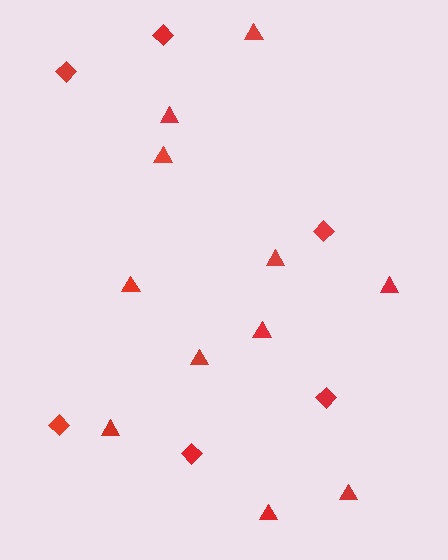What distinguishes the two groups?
There are 2 groups: one group of diamonds (6) and one group of triangles (11).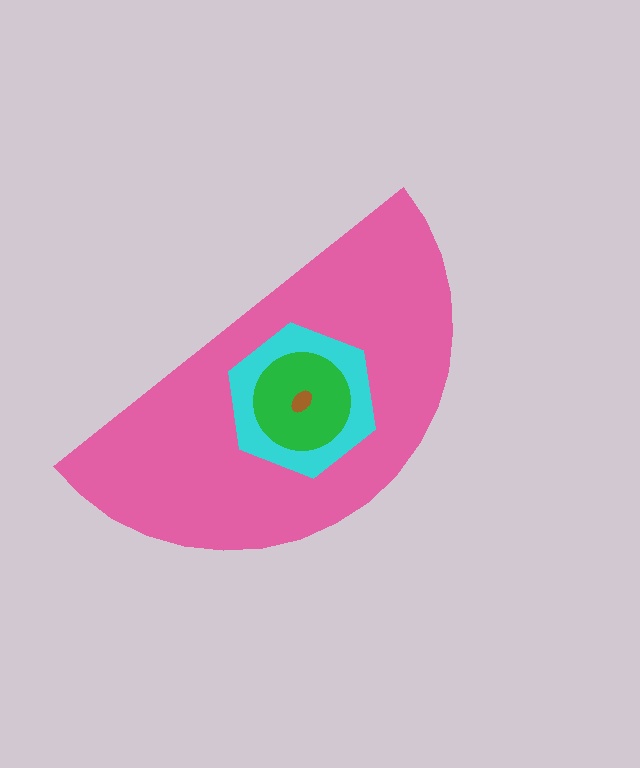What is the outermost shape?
The pink semicircle.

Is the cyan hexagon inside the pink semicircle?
Yes.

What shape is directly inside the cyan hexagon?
The green circle.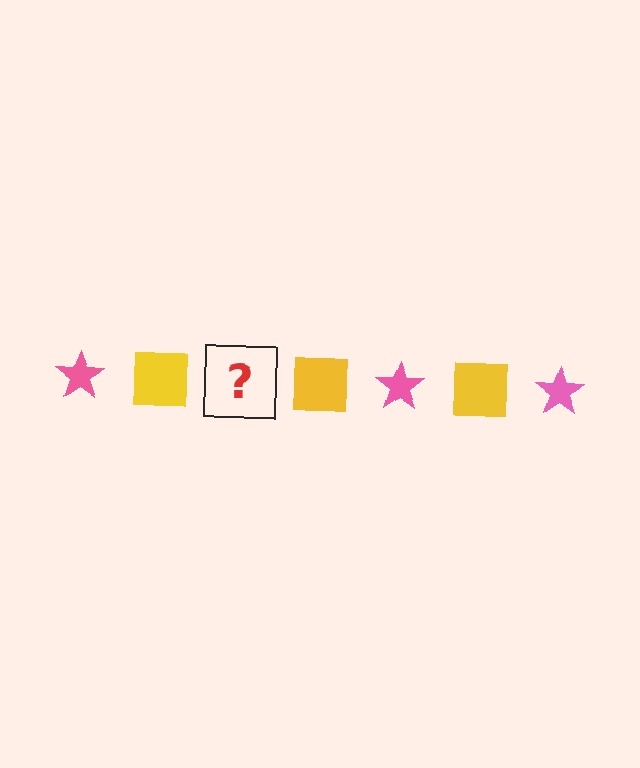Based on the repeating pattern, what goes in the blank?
The blank should be a pink star.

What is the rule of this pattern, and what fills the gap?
The rule is that the pattern alternates between pink star and yellow square. The gap should be filled with a pink star.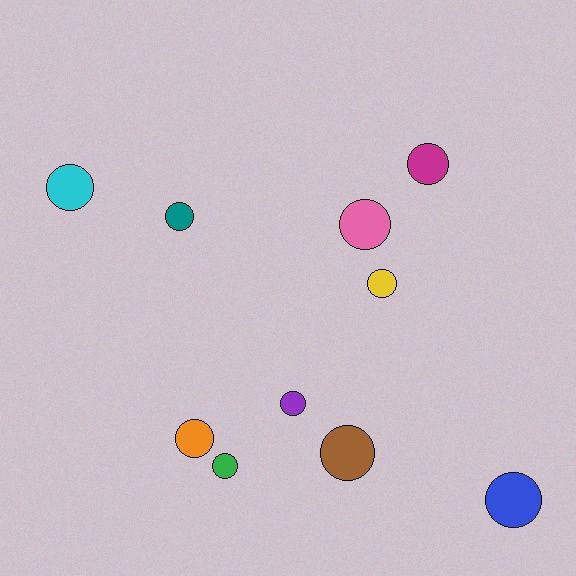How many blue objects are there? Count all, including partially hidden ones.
There is 1 blue object.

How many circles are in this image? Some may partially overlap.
There are 10 circles.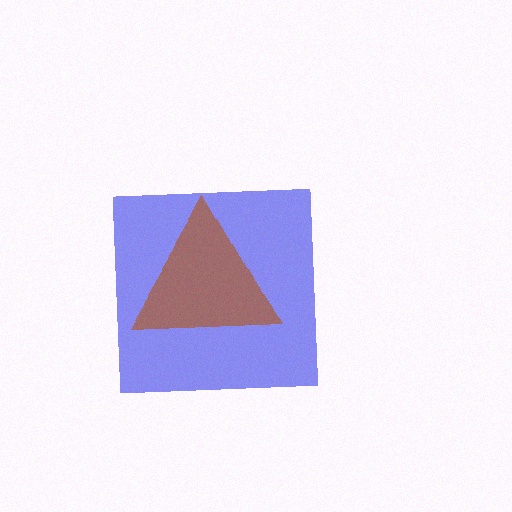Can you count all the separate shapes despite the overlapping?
Yes, there are 2 separate shapes.